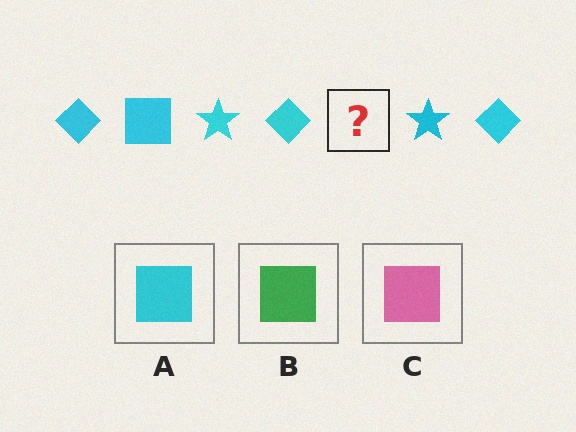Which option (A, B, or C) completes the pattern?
A.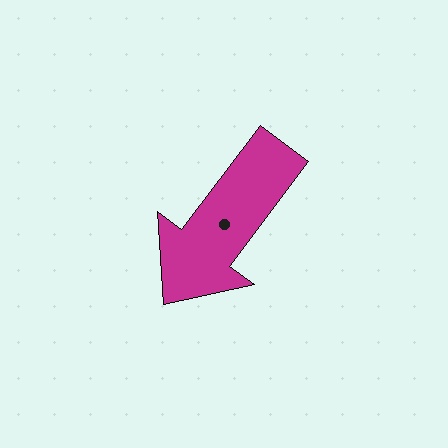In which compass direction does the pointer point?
Southwest.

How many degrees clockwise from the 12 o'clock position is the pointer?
Approximately 217 degrees.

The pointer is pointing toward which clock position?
Roughly 7 o'clock.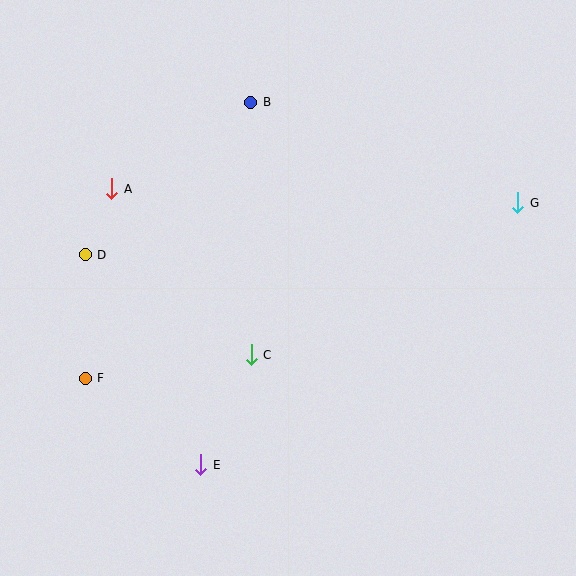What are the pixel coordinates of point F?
Point F is at (85, 378).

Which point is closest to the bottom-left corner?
Point F is closest to the bottom-left corner.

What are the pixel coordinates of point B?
Point B is at (251, 102).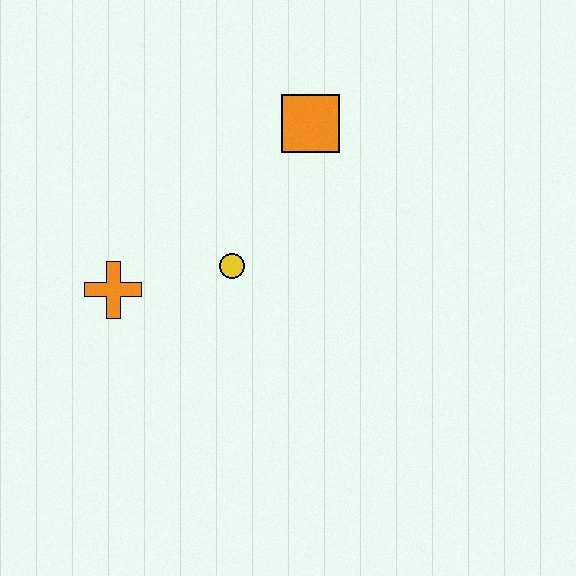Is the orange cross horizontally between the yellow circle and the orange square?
No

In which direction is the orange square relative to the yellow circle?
The orange square is above the yellow circle.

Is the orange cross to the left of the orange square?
Yes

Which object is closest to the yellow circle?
The orange cross is closest to the yellow circle.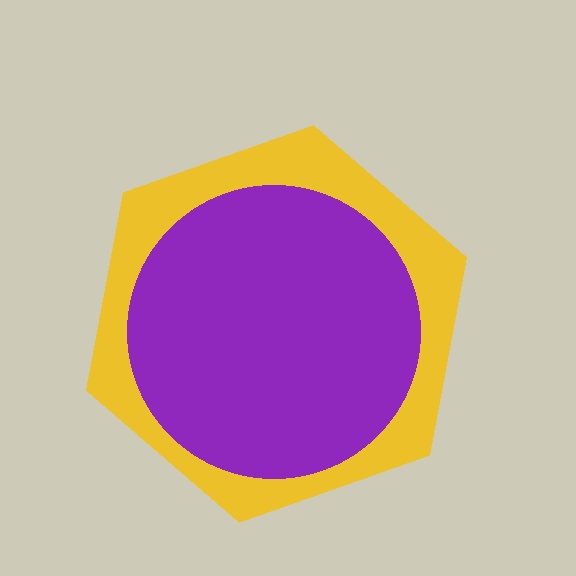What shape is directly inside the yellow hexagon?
The purple circle.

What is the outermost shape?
The yellow hexagon.